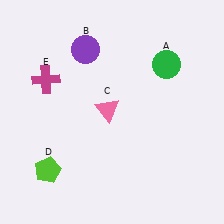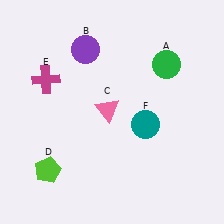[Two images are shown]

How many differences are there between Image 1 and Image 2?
There is 1 difference between the two images.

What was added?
A teal circle (F) was added in Image 2.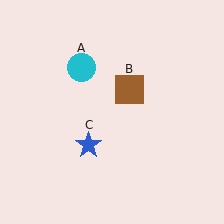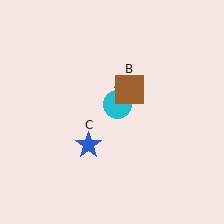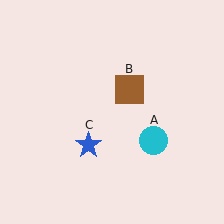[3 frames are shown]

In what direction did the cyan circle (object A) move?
The cyan circle (object A) moved down and to the right.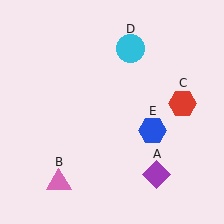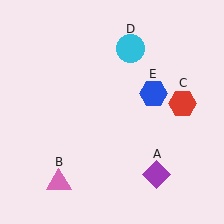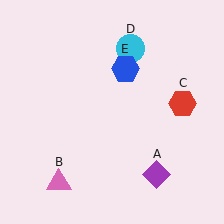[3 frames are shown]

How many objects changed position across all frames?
1 object changed position: blue hexagon (object E).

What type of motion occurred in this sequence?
The blue hexagon (object E) rotated counterclockwise around the center of the scene.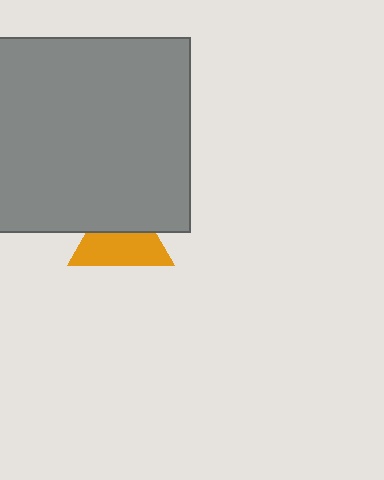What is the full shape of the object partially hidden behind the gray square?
The partially hidden object is an orange triangle.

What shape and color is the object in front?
The object in front is a gray square.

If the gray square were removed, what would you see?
You would see the complete orange triangle.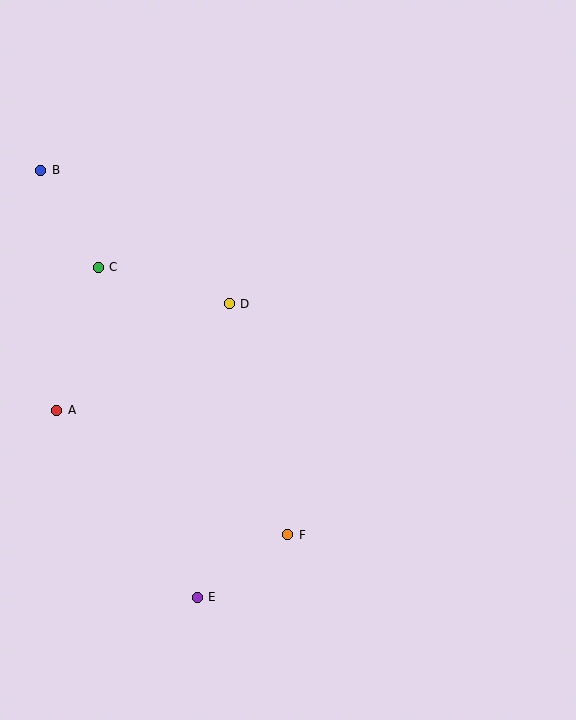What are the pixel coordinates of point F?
Point F is at (288, 535).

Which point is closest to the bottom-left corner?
Point E is closest to the bottom-left corner.